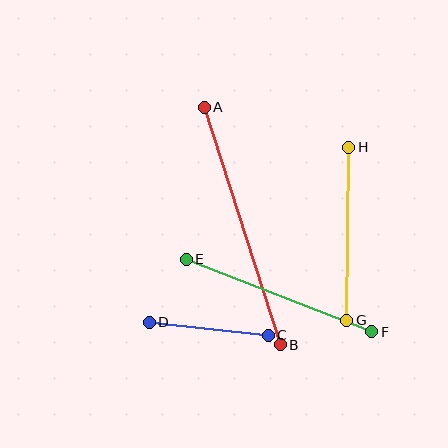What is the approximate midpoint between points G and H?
The midpoint is at approximately (348, 234) pixels.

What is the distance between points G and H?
The distance is approximately 173 pixels.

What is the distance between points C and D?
The distance is approximately 120 pixels.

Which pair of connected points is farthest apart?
Points A and B are farthest apart.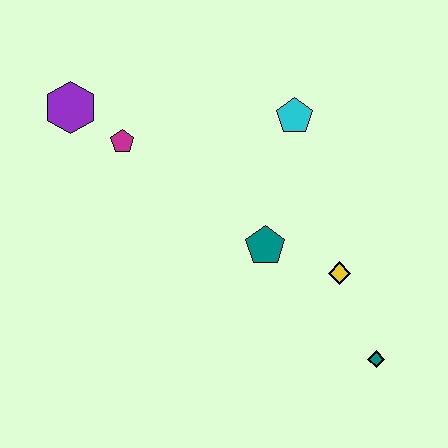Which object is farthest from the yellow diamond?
The purple hexagon is farthest from the yellow diamond.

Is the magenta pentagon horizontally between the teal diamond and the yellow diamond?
No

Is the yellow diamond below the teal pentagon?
Yes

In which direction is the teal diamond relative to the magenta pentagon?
The teal diamond is to the right of the magenta pentagon.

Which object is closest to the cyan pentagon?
The teal pentagon is closest to the cyan pentagon.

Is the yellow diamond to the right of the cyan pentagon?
Yes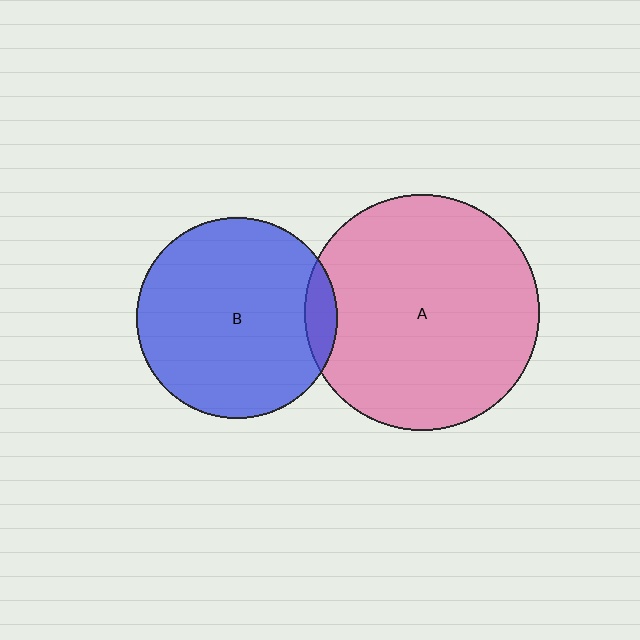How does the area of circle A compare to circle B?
Approximately 1.4 times.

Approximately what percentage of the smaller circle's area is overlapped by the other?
Approximately 10%.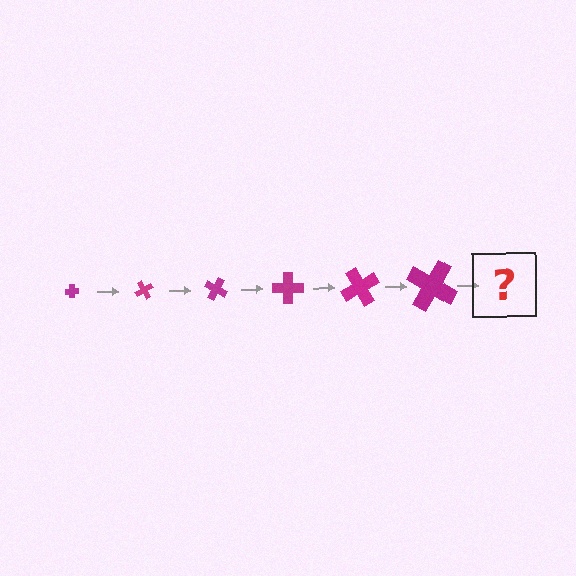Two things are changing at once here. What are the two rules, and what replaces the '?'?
The two rules are that the cross grows larger each step and it rotates 60 degrees each step. The '?' should be a cross, larger than the previous one and rotated 360 degrees from the start.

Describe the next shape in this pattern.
It should be a cross, larger than the previous one and rotated 360 degrees from the start.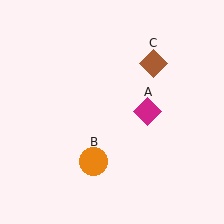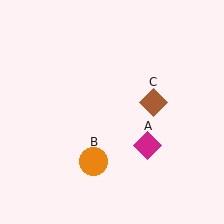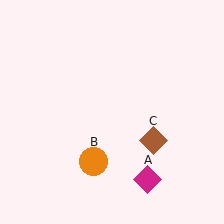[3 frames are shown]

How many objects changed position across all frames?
2 objects changed position: magenta diamond (object A), brown diamond (object C).